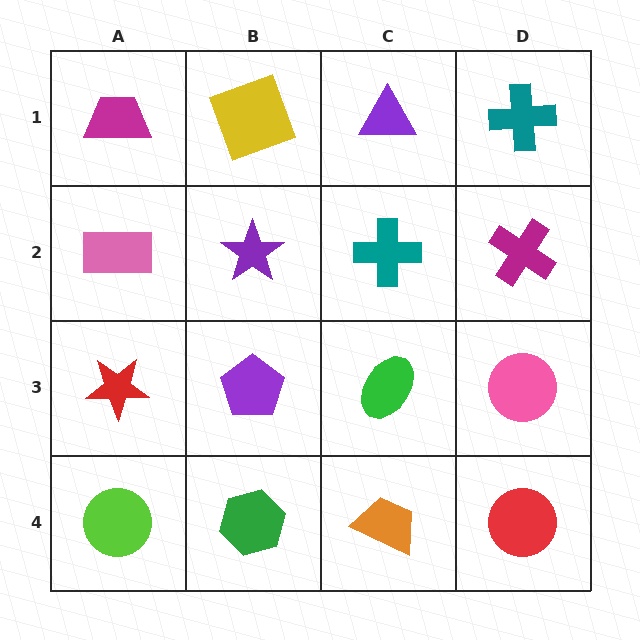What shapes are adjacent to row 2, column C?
A purple triangle (row 1, column C), a green ellipse (row 3, column C), a purple star (row 2, column B), a magenta cross (row 2, column D).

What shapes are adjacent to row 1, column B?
A purple star (row 2, column B), a magenta trapezoid (row 1, column A), a purple triangle (row 1, column C).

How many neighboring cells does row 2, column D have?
3.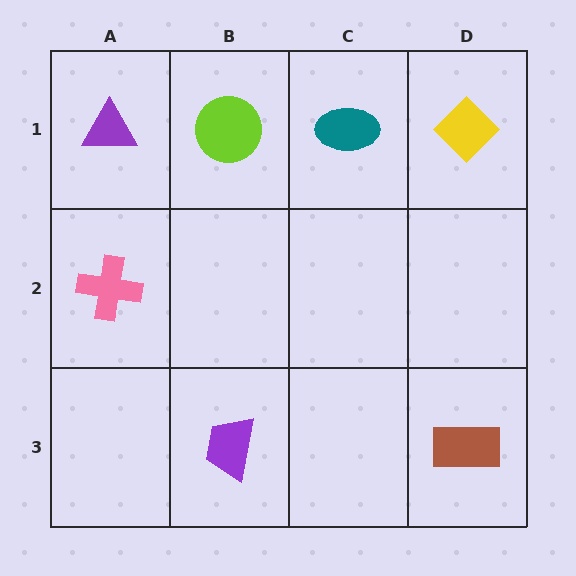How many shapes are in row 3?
2 shapes.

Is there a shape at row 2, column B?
No, that cell is empty.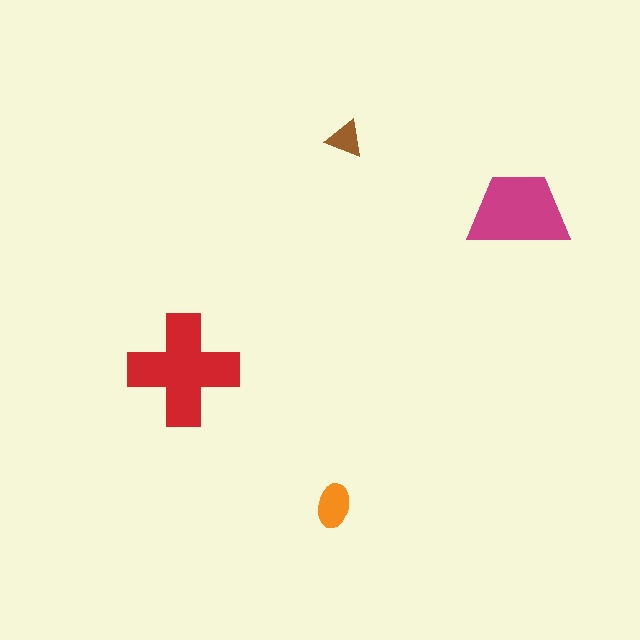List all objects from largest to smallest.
The red cross, the magenta trapezoid, the orange ellipse, the brown triangle.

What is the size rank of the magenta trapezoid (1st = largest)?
2nd.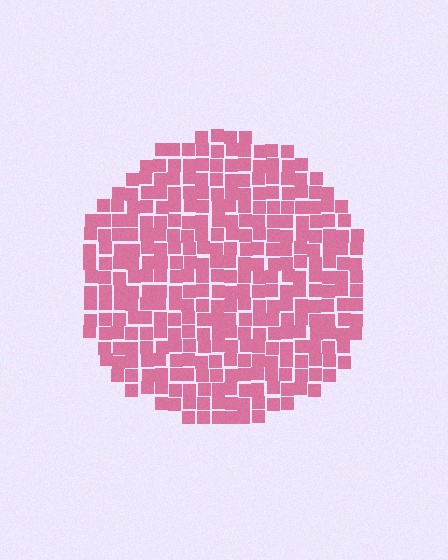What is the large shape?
The large shape is a circle.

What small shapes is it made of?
It is made of small squares.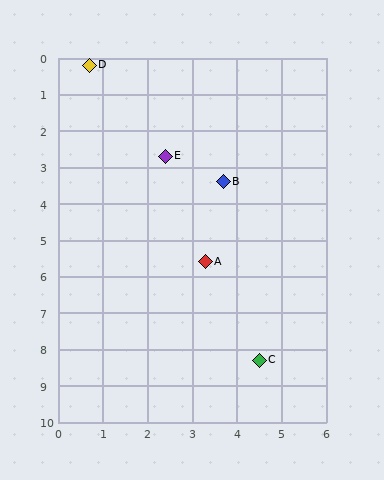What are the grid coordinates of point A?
Point A is at approximately (3.3, 5.6).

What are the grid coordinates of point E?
Point E is at approximately (2.4, 2.7).